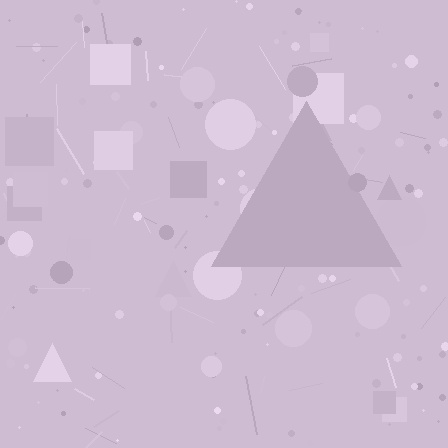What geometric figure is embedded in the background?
A triangle is embedded in the background.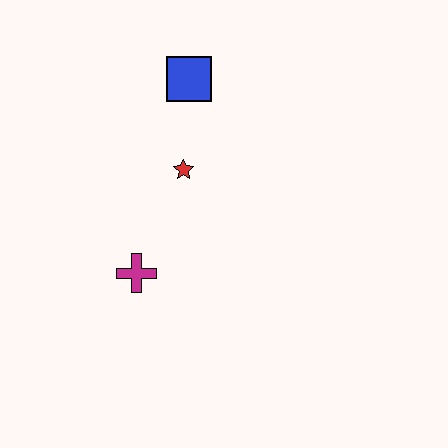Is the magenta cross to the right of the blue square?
No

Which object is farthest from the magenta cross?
The blue square is farthest from the magenta cross.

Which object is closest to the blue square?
The red star is closest to the blue square.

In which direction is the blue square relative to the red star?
The blue square is above the red star.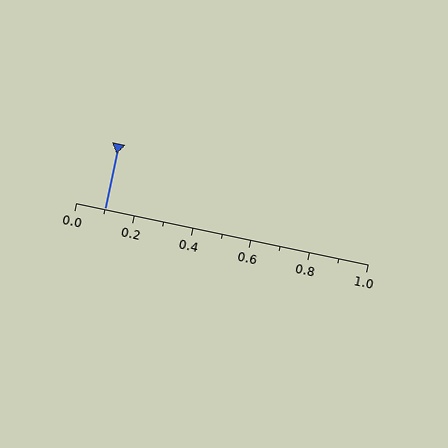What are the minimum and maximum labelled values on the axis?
The axis runs from 0.0 to 1.0.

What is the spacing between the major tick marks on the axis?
The major ticks are spaced 0.2 apart.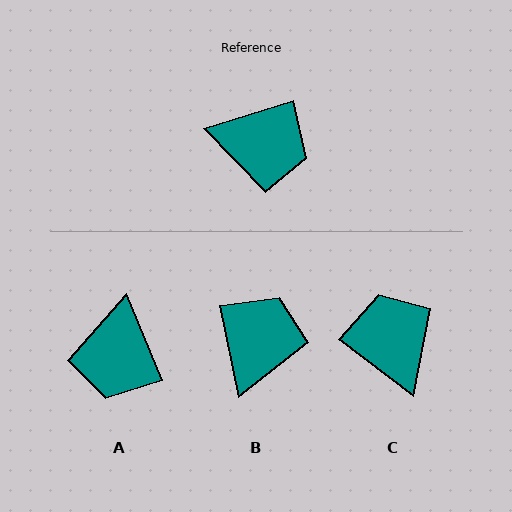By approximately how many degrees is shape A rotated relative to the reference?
Approximately 85 degrees clockwise.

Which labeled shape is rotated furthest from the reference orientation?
C, about 125 degrees away.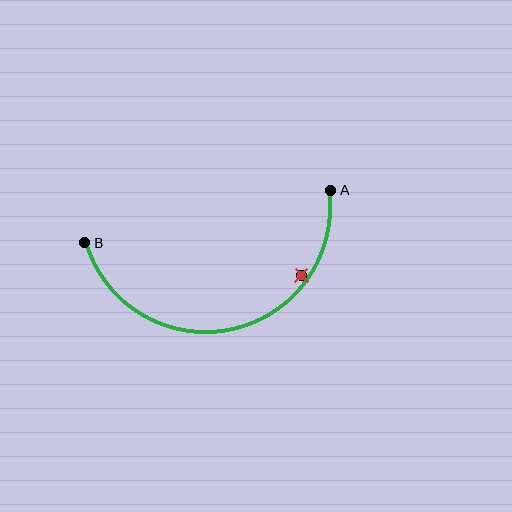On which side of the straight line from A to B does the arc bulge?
The arc bulges below the straight line connecting A and B.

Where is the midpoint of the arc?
The arc midpoint is the point on the curve farthest from the straight line joining A and B. It sits below that line.